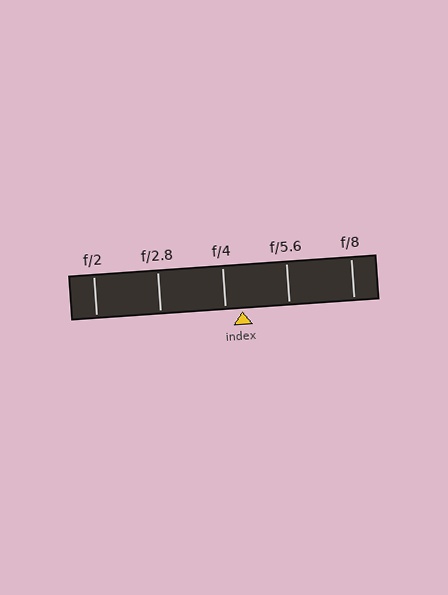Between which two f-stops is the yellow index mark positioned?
The index mark is between f/4 and f/5.6.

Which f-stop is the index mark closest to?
The index mark is closest to f/4.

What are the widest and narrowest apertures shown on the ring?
The widest aperture shown is f/2 and the narrowest is f/8.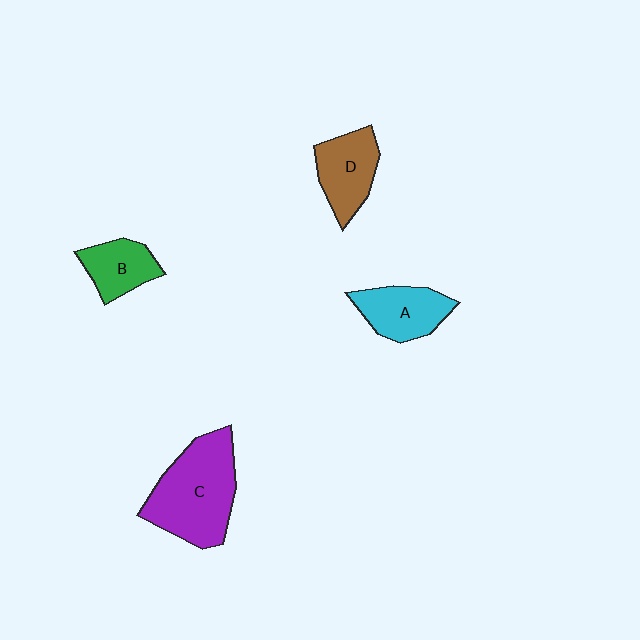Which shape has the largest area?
Shape C (purple).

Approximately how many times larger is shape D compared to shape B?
Approximately 1.2 times.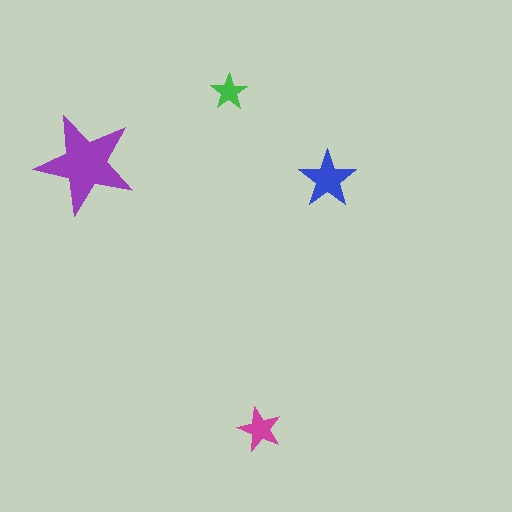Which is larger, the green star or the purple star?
The purple one.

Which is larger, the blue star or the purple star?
The purple one.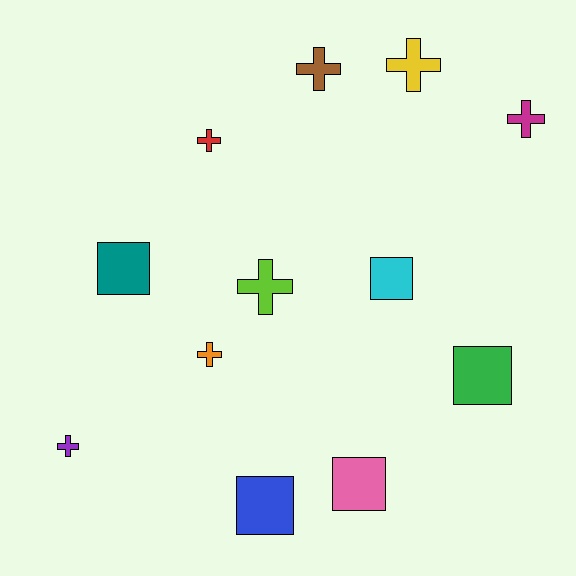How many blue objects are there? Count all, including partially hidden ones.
There is 1 blue object.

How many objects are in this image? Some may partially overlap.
There are 12 objects.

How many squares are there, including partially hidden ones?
There are 5 squares.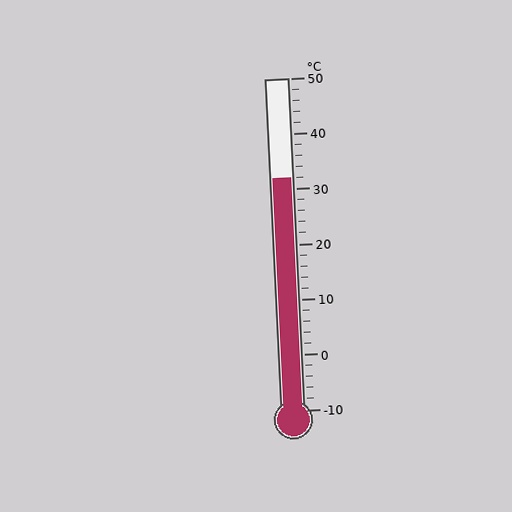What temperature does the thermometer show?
The thermometer shows approximately 32°C.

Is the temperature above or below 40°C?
The temperature is below 40°C.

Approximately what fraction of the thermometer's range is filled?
The thermometer is filled to approximately 70% of its range.